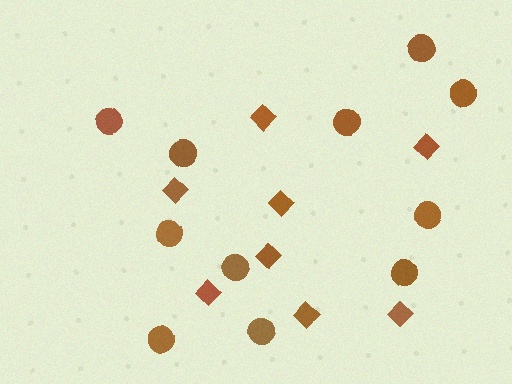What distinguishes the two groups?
There are 2 groups: one group of circles (11) and one group of diamonds (8).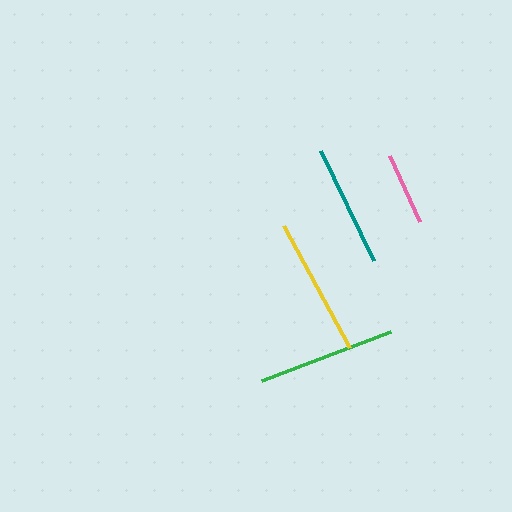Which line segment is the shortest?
The pink line is the shortest at approximately 73 pixels.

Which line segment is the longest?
The yellow line is the longest at approximately 139 pixels.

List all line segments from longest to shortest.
From longest to shortest: yellow, green, teal, pink.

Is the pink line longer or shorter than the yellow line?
The yellow line is longer than the pink line.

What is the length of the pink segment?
The pink segment is approximately 73 pixels long.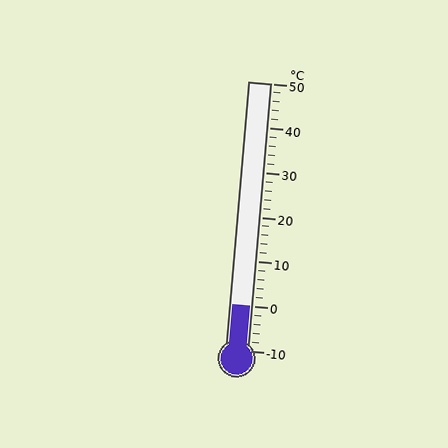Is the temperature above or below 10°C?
The temperature is below 10°C.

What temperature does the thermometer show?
The thermometer shows approximately 0°C.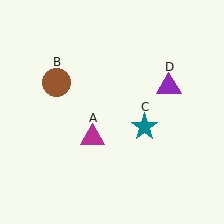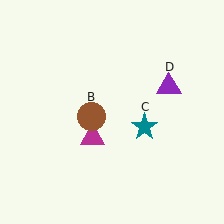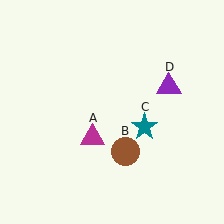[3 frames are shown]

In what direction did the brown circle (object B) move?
The brown circle (object B) moved down and to the right.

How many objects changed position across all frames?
1 object changed position: brown circle (object B).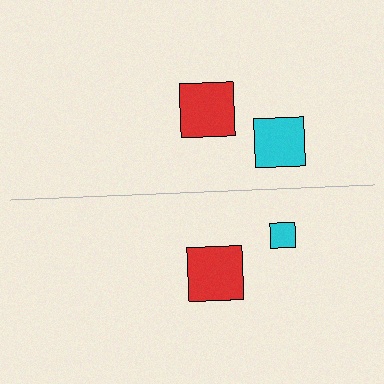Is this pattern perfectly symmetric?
No, the pattern is not perfectly symmetric. The cyan square on the bottom side has a different size than its mirror counterpart.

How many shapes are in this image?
There are 4 shapes in this image.